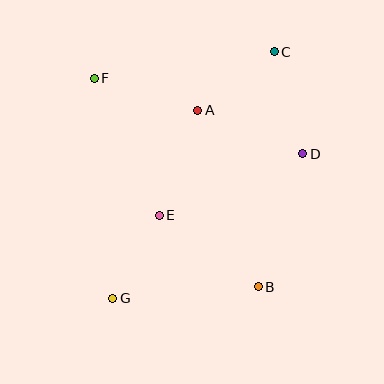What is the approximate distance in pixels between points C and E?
The distance between C and E is approximately 200 pixels.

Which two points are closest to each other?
Points E and G are closest to each other.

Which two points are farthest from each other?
Points C and G are farthest from each other.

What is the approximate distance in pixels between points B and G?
The distance between B and G is approximately 146 pixels.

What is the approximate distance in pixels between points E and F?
The distance between E and F is approximately 152 pixels.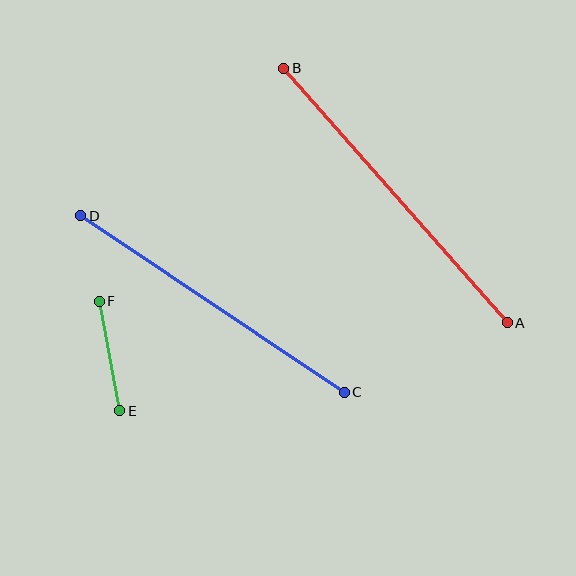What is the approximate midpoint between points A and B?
The midpoint is at approximately (396, 195) pixels.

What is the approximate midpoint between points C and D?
The midpoint is at approximately (213, 304) pixels.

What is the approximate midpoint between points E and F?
The midpoint is at approximately (109, 356) pixels.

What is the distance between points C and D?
The distance is approximately 317 pixels.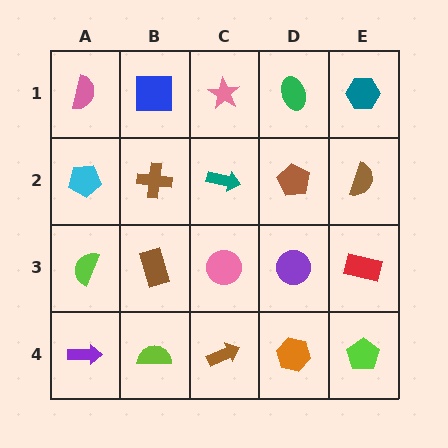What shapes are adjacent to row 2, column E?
A teal hexagon (row 1, column E), a red rectangle (row 3, column E), a brown pentagon (row 2, column D).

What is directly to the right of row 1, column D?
A teal hexagon.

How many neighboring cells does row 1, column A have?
2.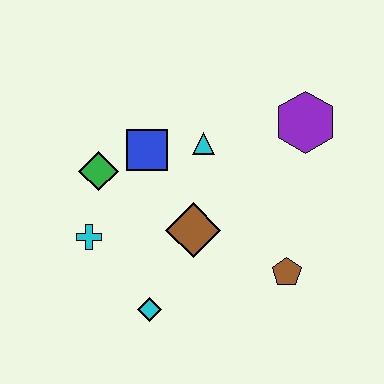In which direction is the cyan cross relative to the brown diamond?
The cyan cross is to the left of the brown diamond.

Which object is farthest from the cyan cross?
The purple hexagon is farthest from the cyan cross.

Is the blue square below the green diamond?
No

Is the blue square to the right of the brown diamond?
No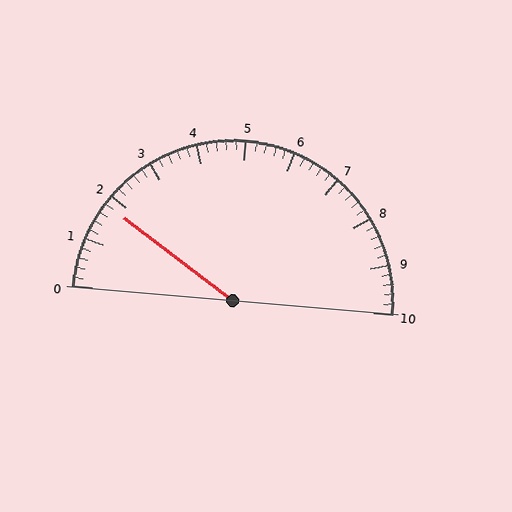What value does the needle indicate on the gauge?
The needle indicates approximately 1.8.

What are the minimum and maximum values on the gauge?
The gauge ranges from 0 to 10.